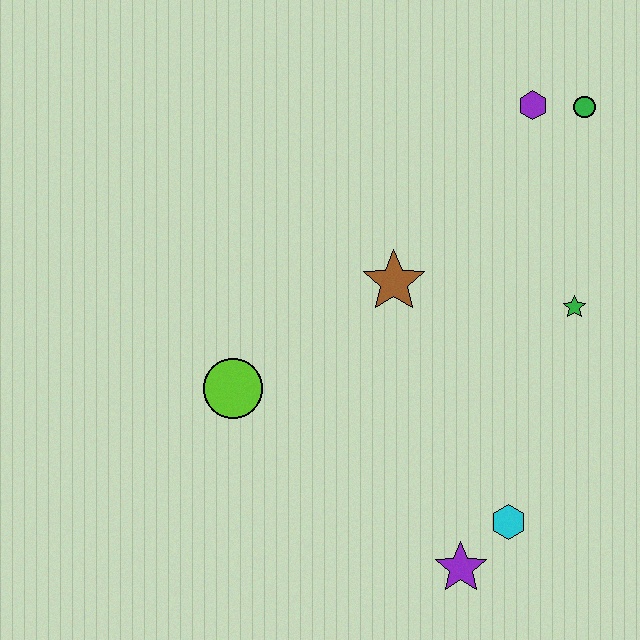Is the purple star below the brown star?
Yes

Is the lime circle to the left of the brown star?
Yes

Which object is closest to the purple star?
The cyan hexagon is closest to the purple star.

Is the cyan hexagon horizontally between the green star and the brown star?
Yes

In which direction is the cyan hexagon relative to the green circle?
The cyan hexagon is below the green circle.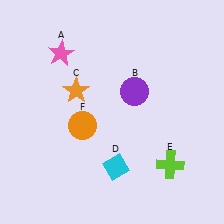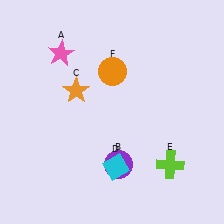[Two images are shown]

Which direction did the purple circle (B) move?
The purple circle (B) moved down.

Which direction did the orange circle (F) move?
The orange circle (F) moved up.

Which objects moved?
The objects that moved are: the purple circle (B), the orange circle (F).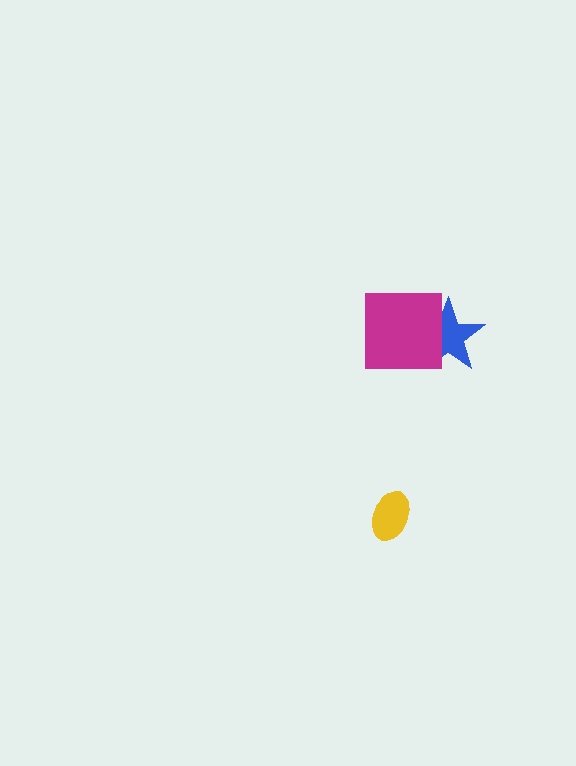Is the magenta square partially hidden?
No, no other shape covers it.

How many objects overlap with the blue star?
1 object overlaps with the blue star.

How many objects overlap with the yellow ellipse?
0 objects overlap with the yellow ellipse.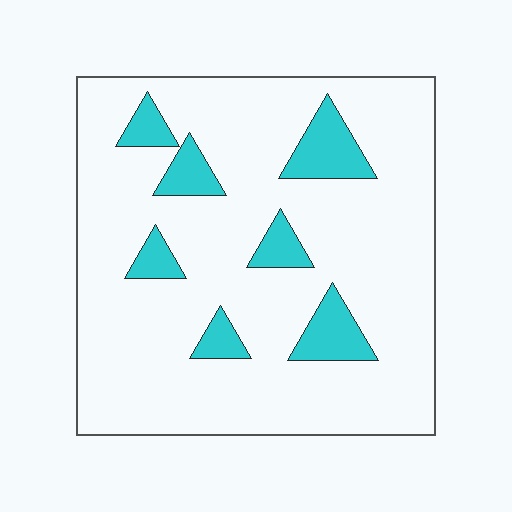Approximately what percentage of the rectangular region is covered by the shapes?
Approximately 15%.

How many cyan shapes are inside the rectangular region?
7.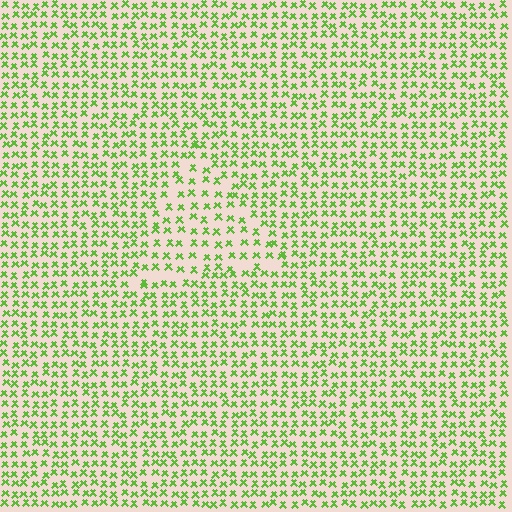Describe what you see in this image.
The image contains small lime elements arranged at two different densities. A triangle-shaped region is visible where the elements are less densely packed than the surrounding area.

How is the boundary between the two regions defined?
The boundary is defined by a change in element density (approximately 1.6x ratio). All elements are the same color, size, and shape.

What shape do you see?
I see a triangle.